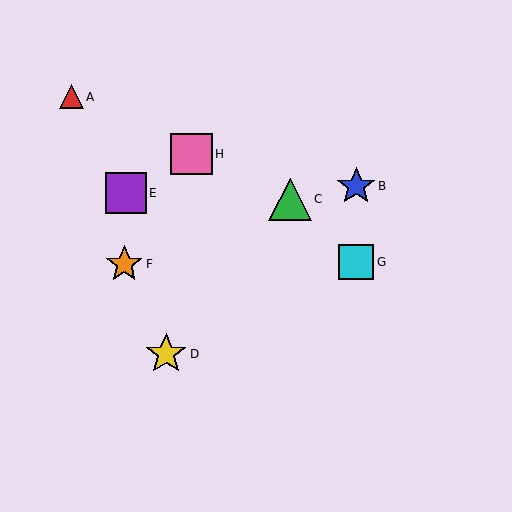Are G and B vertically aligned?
Yes, both are at x≈356.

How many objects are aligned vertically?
2 objects (B, G) are aligned vertically.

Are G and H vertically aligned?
No, G is at x≈356 and H is at x≈192.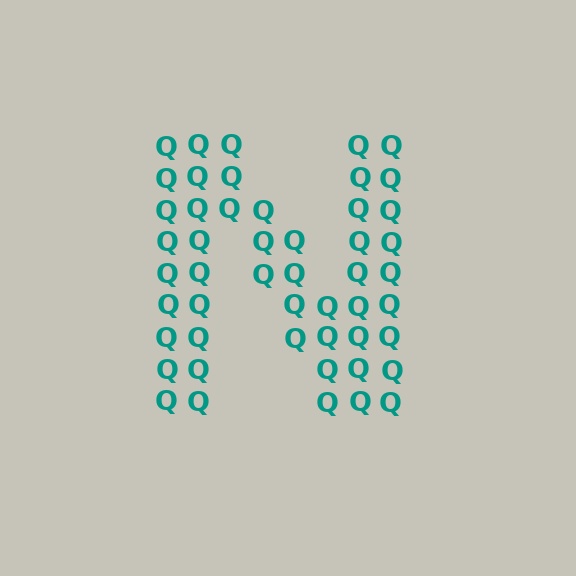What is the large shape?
The large shape is the letter N.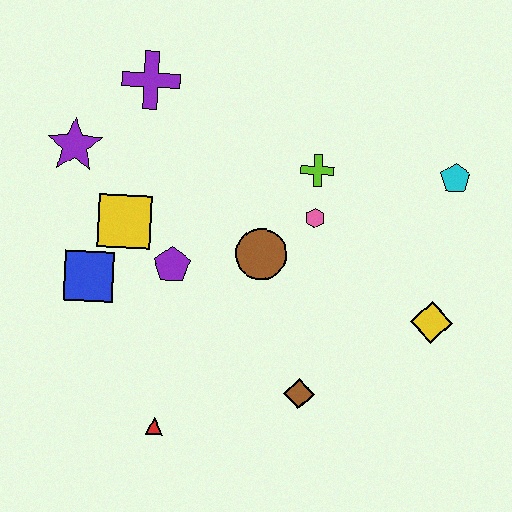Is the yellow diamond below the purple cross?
Yes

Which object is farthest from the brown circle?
The purple star is farthest from the brown circle.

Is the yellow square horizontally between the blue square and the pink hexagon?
Yes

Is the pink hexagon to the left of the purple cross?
No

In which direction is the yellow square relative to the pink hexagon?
The yellow square is to the left of the pink hexagon.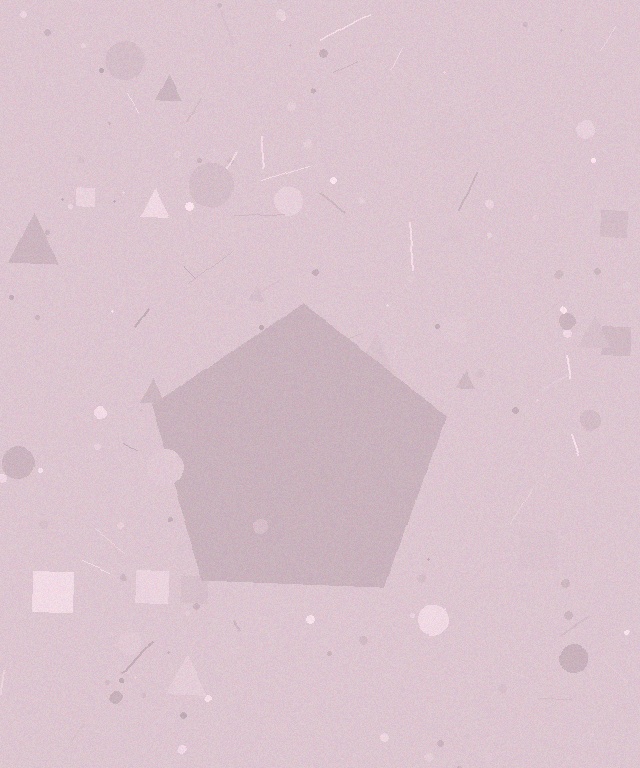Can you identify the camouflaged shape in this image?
The camouflaged shape is a pentagon.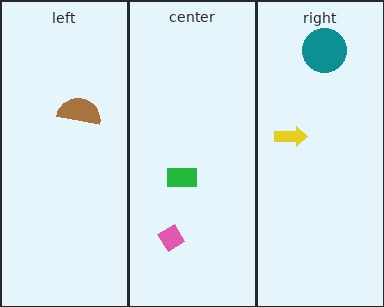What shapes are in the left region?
The brown semicircle.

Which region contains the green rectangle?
The center region.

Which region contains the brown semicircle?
The left region.